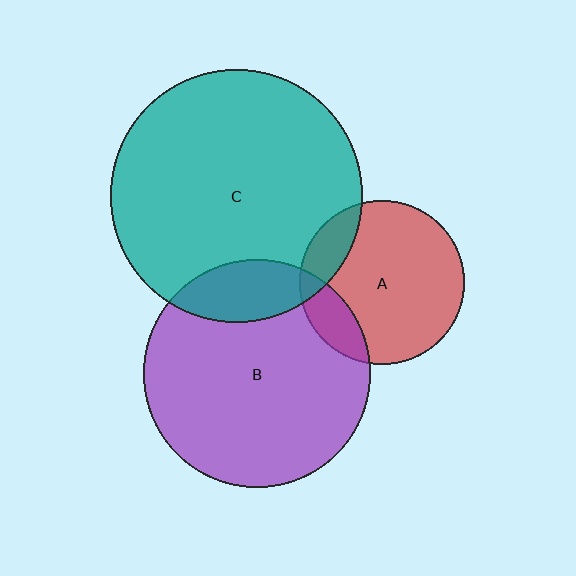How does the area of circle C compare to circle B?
Approximately 1.2 times.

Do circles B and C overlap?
Yes.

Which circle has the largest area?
Circle C (teal).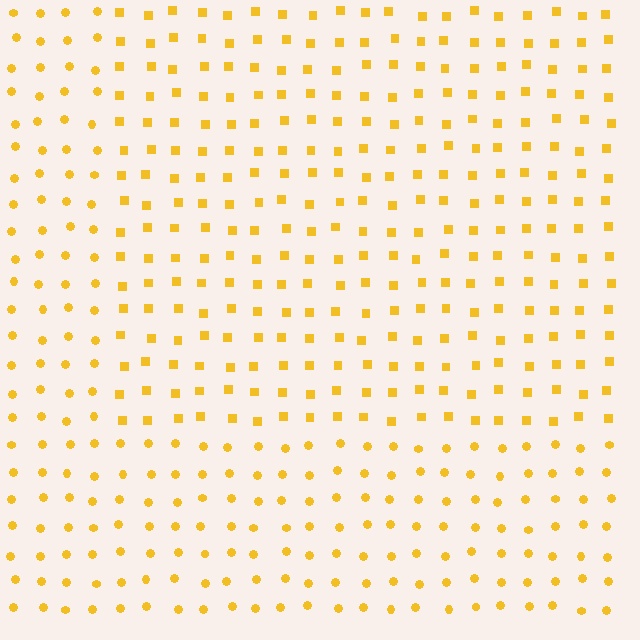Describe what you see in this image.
The image is filled with small yellow elements arranged in a uniform grid. A rectangle-shaped region contains squares, while the surrounding area contains circles. The boundary is defined purely by the change in element shape.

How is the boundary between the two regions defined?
The boundary is defined by a change in element shape: squares inside vs. circles outside. All elements share the same color and spacing.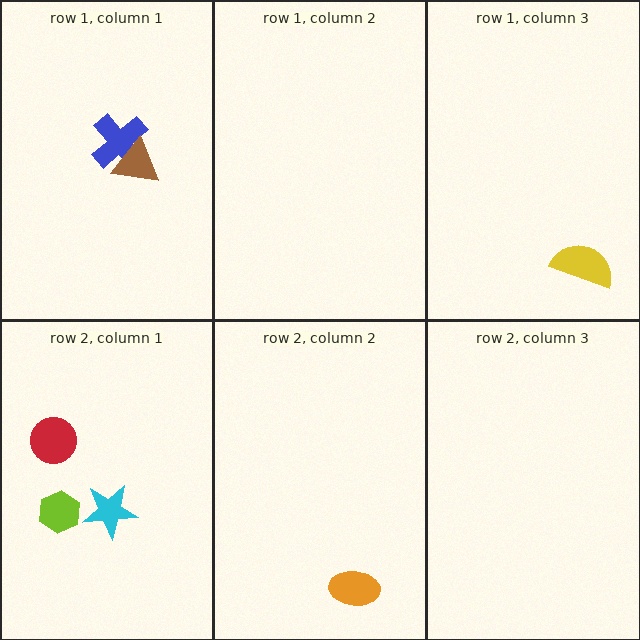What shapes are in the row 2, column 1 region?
The lime hexagon, the red circle, the cyan star.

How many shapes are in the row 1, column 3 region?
1.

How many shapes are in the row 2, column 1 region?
3.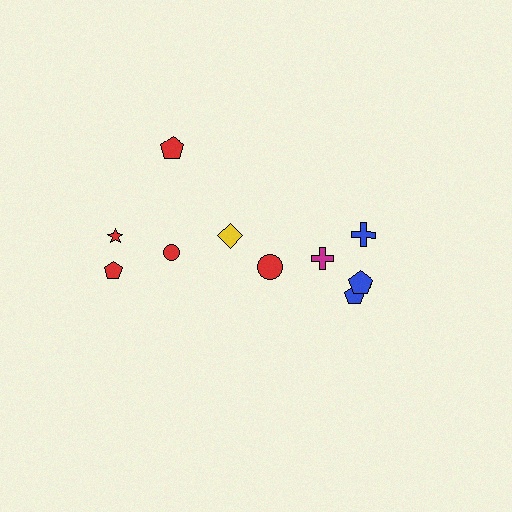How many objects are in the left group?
There are 6 objects.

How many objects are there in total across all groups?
There are 10 objects.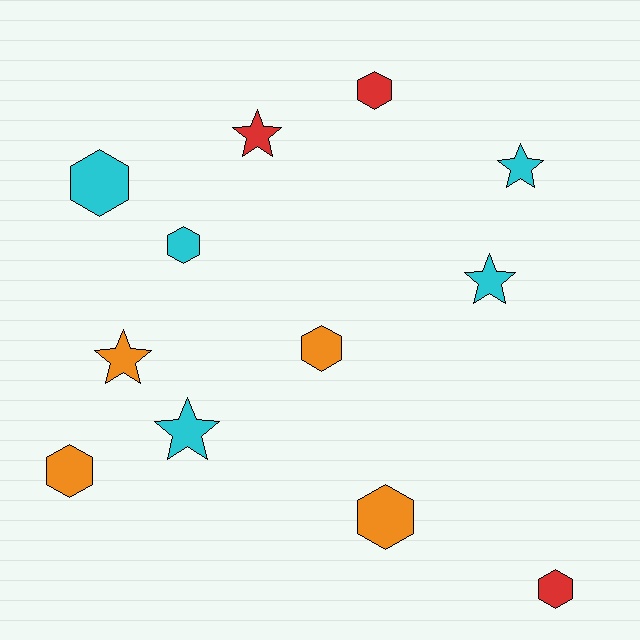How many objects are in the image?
There are 12 objects.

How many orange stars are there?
There is 1 orange star.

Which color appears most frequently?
Cyan, with 5 objects.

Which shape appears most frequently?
Hexagon, with 7 objects.